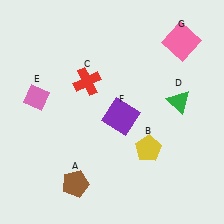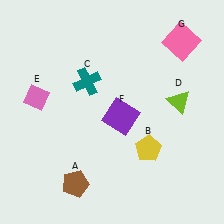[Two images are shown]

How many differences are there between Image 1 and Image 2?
There are 2 differences between the two images.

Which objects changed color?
C changed from red to teal. D changed from green to lime.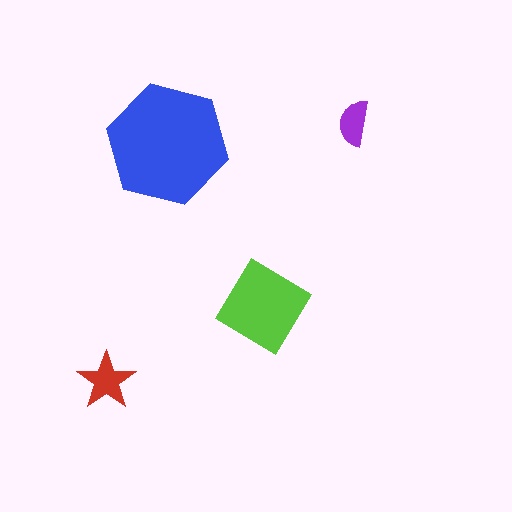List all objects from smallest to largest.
The purple semicircle, the red star, the lime diamond, the blue hexagon.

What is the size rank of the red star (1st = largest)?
3rd.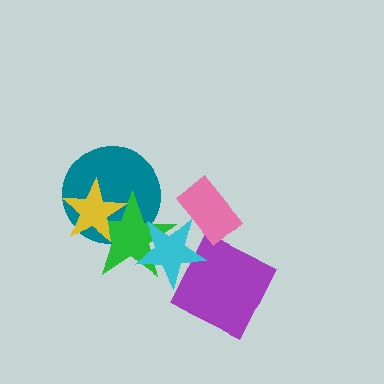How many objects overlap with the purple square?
1 object overlaps with the purple square.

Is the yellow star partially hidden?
No, no other shape covers it.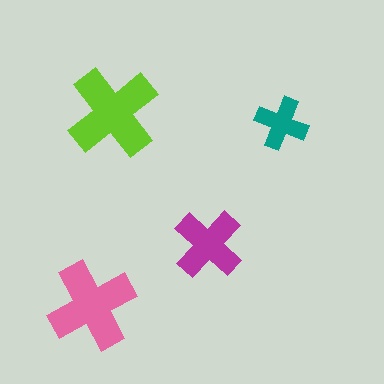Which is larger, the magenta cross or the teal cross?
The magenta one.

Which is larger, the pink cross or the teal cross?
The pink one.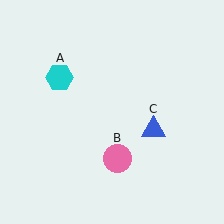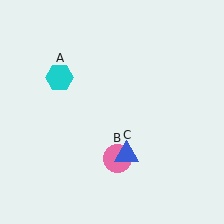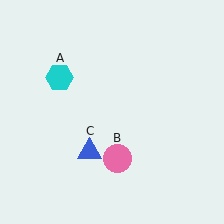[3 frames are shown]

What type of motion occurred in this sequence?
The blue triangle (object C) rotated clockwise around the center of the scene.